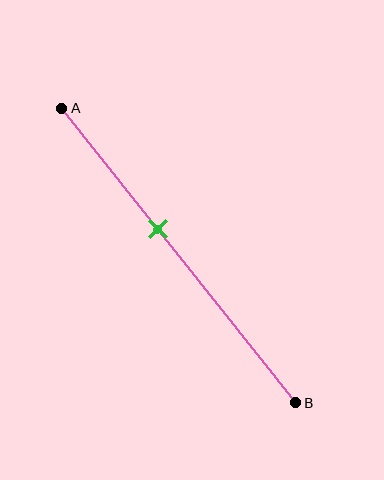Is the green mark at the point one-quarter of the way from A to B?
No, the mark is at about 40% from A, not at the 25% one-quarter point.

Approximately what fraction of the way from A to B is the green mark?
The green mark is approximately 40% of the way from A to B.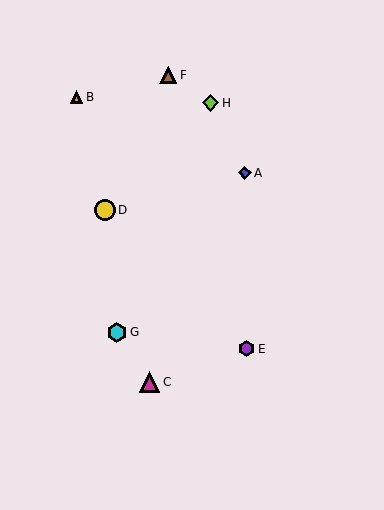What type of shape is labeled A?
Shape A is a blue diamond.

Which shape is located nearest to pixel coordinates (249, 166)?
The blue diamond (labeled A) at (245, 173) is nearest to that location.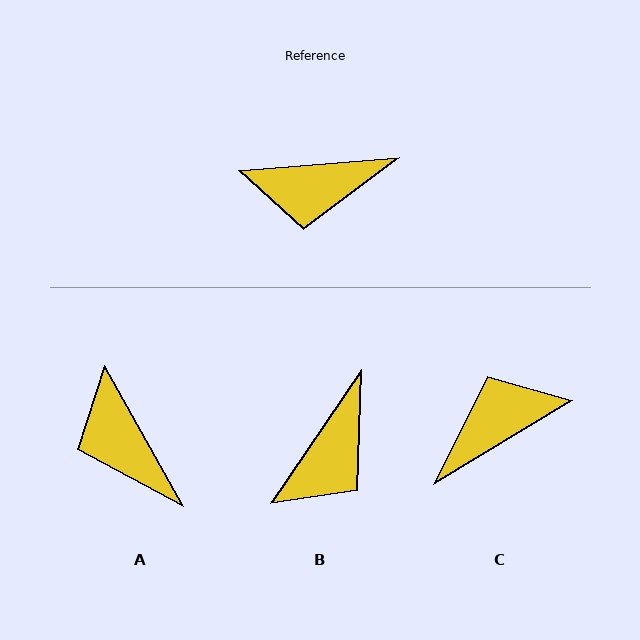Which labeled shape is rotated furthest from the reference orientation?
C, about 153 degrees away.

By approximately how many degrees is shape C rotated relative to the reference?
Approximately 153 degrees clockwise.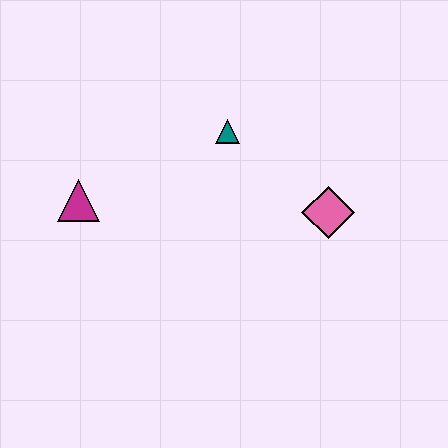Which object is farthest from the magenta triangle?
The pink diamond is farthest from the magenta triangle.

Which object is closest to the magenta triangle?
The teal triangle is closest to the magenta triangle.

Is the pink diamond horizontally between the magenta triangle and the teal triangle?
No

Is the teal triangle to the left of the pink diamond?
Yes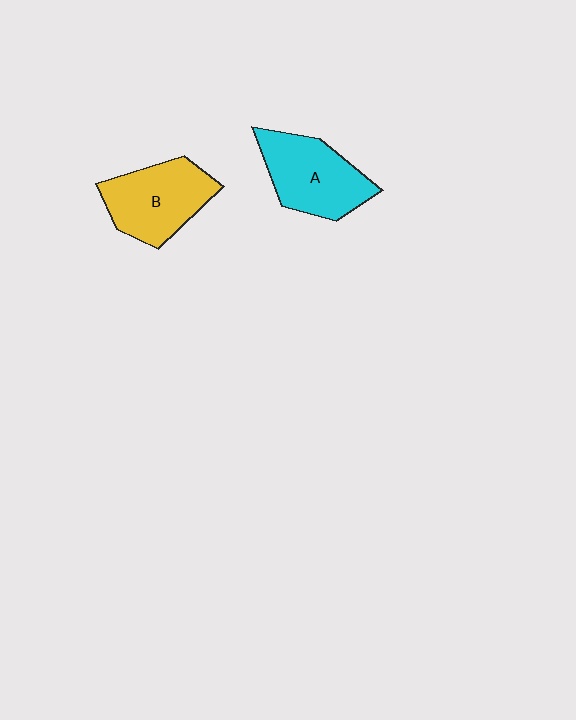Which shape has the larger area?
Shape A (cyan).